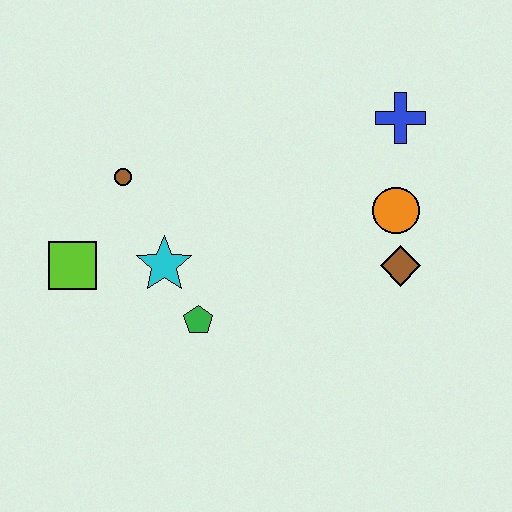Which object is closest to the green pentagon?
The cyan star is closest to the green pentagon.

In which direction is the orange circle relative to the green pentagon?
The orange circle is to the right of the green pentagon.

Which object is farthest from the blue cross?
The lime square is farthest from the blue cross.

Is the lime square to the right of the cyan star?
No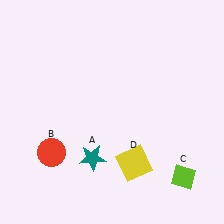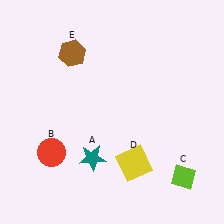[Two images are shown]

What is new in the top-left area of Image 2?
A brown hexagon (E) was added in the top-left area of Image 2.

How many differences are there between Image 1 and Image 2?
There is 1 difference between the two images.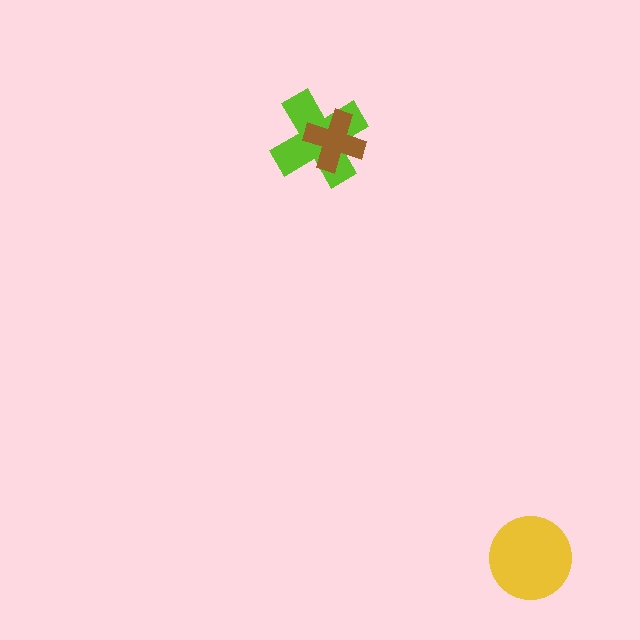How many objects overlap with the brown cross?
1 object overlaps with the brown cross.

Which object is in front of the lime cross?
The brown cross is in front of the lime cross.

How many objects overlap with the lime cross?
1 object overlaps with the lime cross.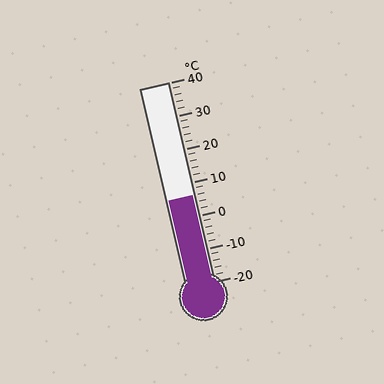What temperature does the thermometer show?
The thermometer shows approximately 6°C.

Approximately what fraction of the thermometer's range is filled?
The thermometer is filled to approximately 45% of its range.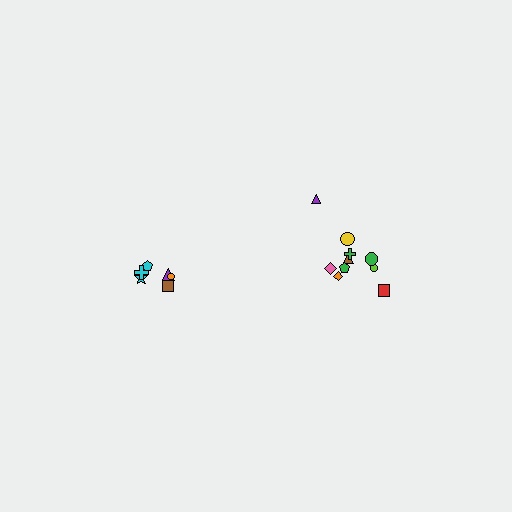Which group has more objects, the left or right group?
The right group.